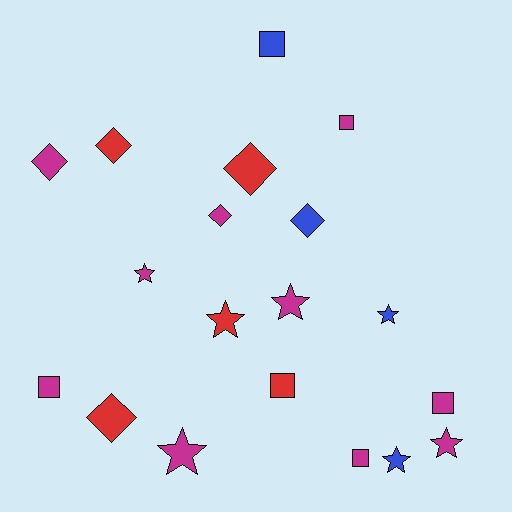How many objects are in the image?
There are 19 objects.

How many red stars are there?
There is 1 red star.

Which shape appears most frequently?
Star, with 7 objects.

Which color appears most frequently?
Magenta, with 10 objects.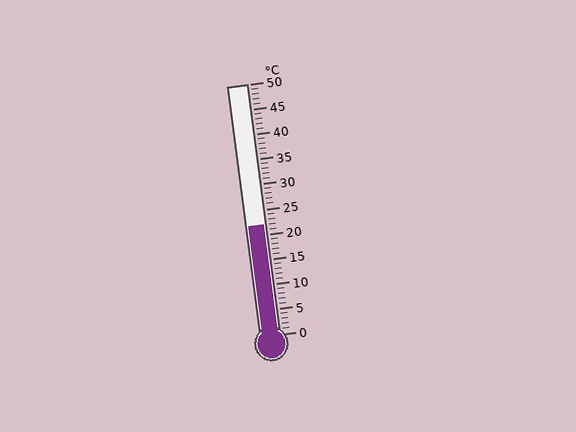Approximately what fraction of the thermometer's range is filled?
The thermometer is filled to approximately 45% of its range.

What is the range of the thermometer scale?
The thermometer scale ranges from 0°C to 50°C.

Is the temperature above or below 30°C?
The temperature is below 30°C.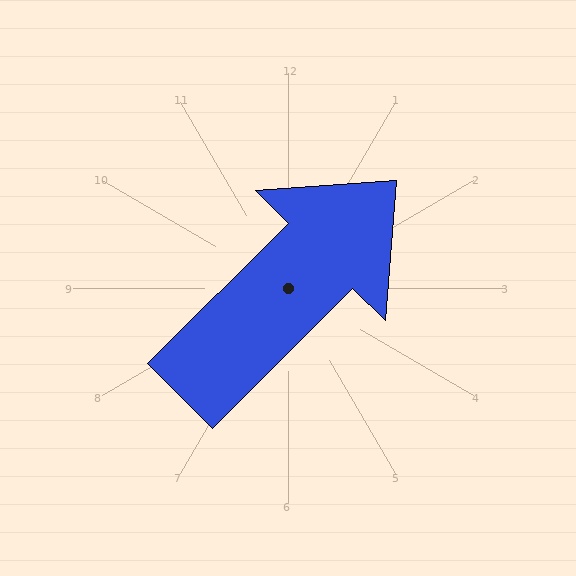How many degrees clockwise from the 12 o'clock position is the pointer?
Approximately 45 degrees.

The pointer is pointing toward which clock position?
Roughly 2 o'clock.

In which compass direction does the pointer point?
Northeast.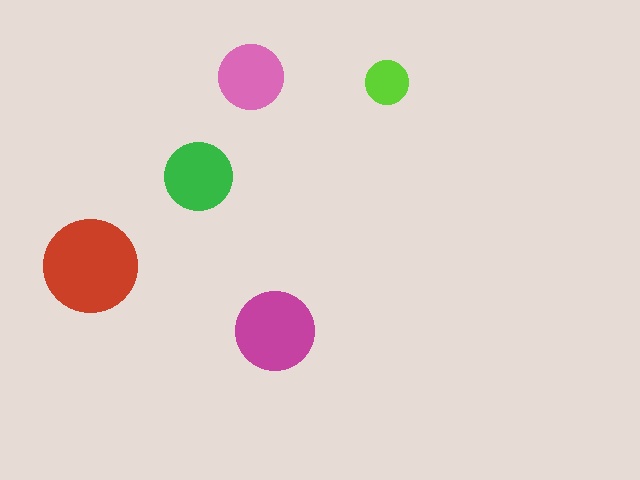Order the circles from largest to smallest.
the red one, the magenta one, the green one, the pink one, the lime one.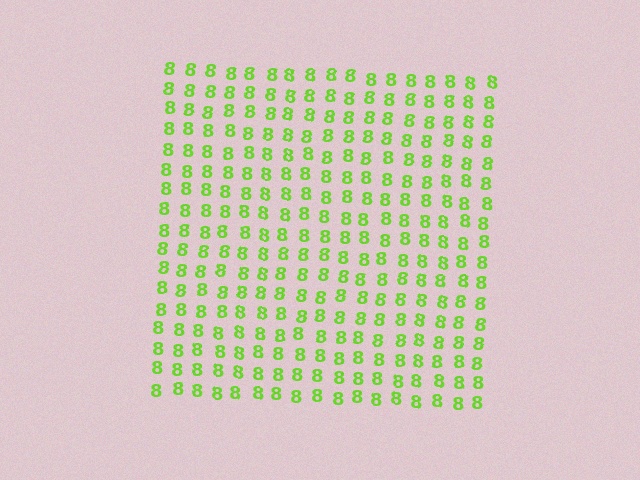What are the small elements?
The small elements are digit 8's.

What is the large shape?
The large shape is a square.